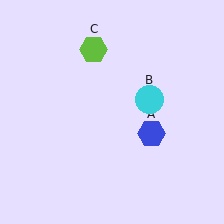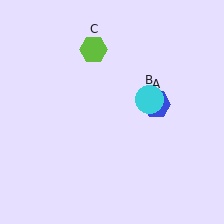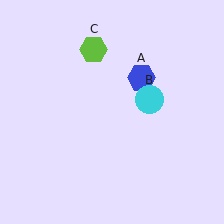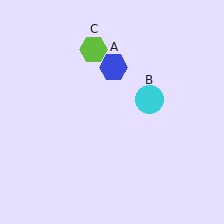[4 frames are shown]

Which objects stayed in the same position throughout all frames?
Cyan circle (object B) and lime hexagon (object C) remained stationary.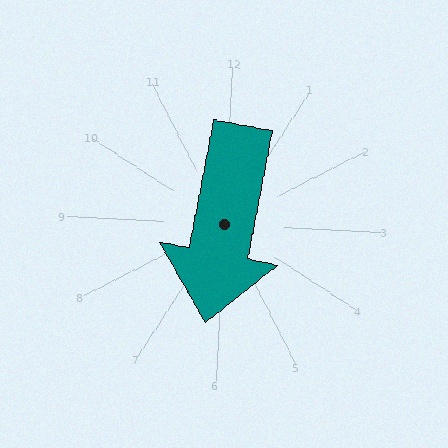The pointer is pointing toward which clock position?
Roughly 6 o'clock.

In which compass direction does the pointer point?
South.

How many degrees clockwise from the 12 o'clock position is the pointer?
Approximately 188 degrees.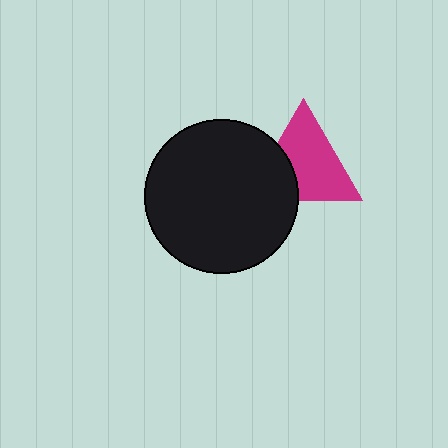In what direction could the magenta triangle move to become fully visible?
The magenta triangle could move right. That would shift it out from behind the black circle entirely.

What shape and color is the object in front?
The object in front is a black circle.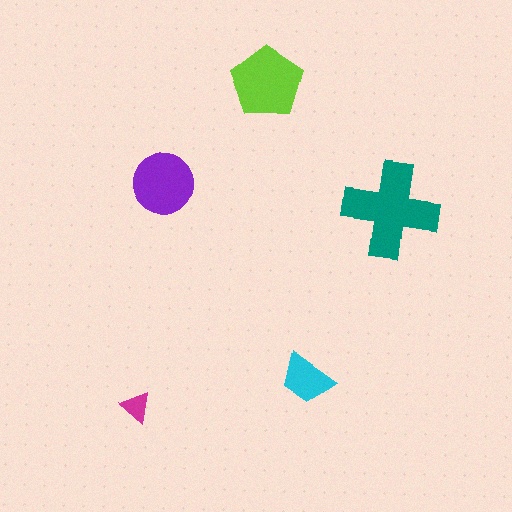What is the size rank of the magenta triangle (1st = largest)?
5th.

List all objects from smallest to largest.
The magenta triangle, the cyan trapezoid, the purple circle, the lime pentagon, the teal cross.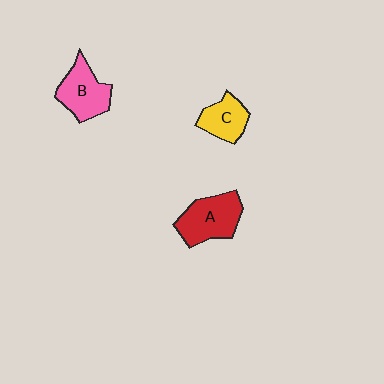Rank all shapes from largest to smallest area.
From largest to smallest: A (red), B (pink), C (yellow).